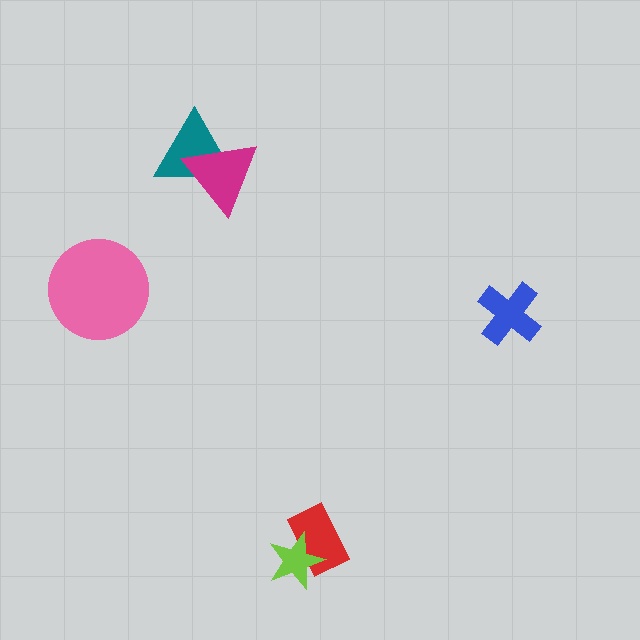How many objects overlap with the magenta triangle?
1 object overlaps with the magenta triangle.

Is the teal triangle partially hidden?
Yes, it is partially covered by another shape.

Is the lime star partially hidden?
No, no other shape covers it.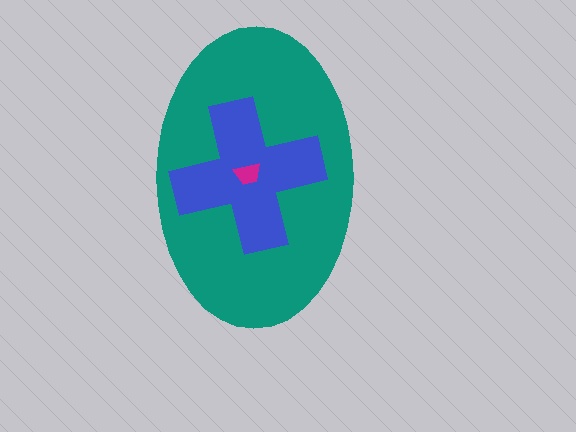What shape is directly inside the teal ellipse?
The blue cross.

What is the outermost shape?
The teal ellipse.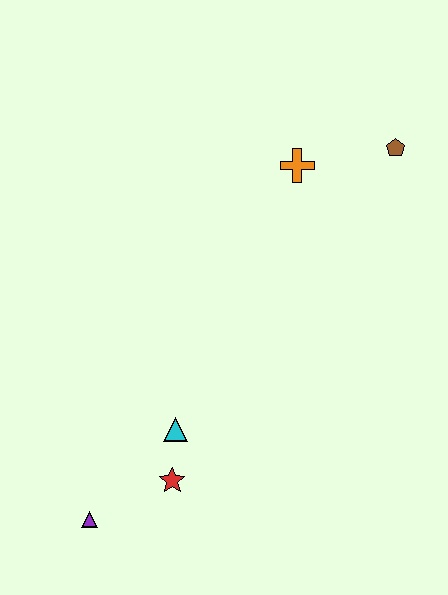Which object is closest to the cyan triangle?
The red star is closest to the cyan triangle.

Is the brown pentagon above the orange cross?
Yes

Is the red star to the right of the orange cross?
No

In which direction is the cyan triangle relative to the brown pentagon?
The cyan triangle is below the brown pentagon.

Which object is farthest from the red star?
The brown pentagon is farthest from the red star.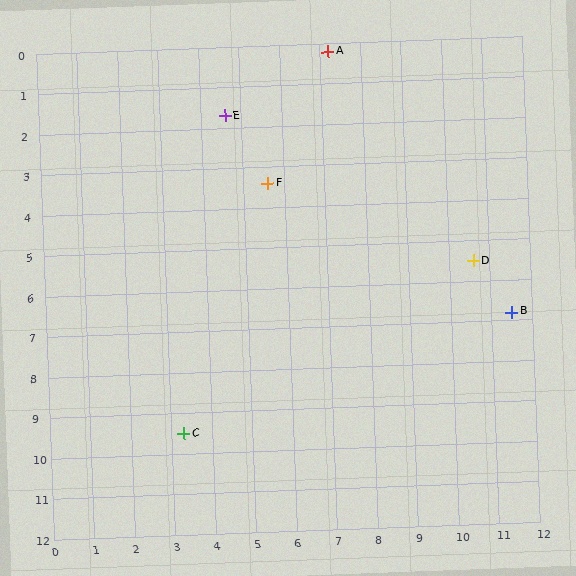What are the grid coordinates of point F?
Point F is at approximately (5.6, 3.4).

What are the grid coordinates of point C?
Point C is at approximately (3.3, 9.5).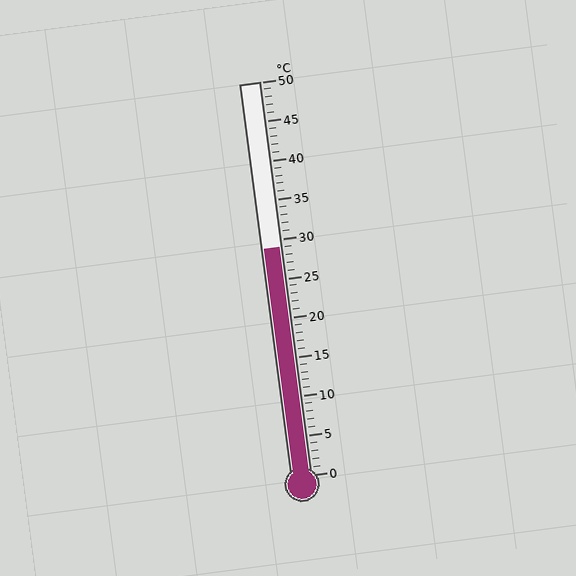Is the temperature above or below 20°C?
The temperature is above 20°C.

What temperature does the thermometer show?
The thermometer shows approximately 29°C.